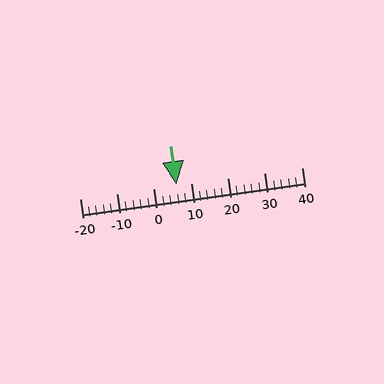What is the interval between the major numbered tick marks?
The major tick marks are spaced 10 units apart.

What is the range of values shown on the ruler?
The ruler shows values from -20 to 40.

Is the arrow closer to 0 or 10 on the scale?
The arrow is closer to 10.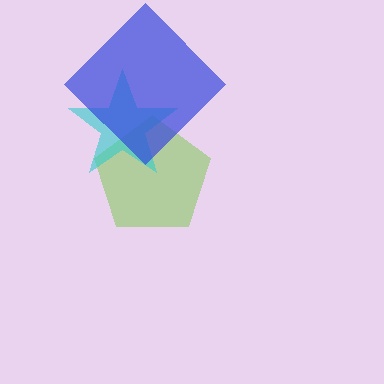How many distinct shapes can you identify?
There are 3 distinct shapes: a lime pentagon, a cyan star, a blue diamond.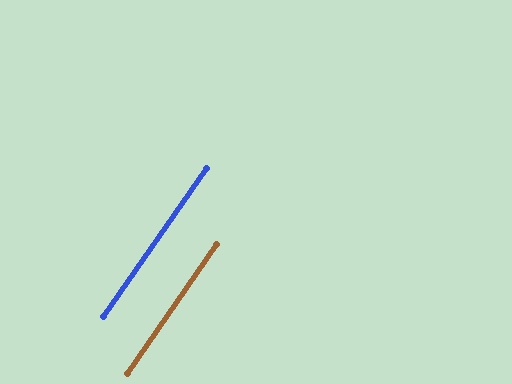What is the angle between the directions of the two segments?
Approximately 0 degrees.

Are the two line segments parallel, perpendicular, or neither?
Parallel — their directions differ by only 0.4°.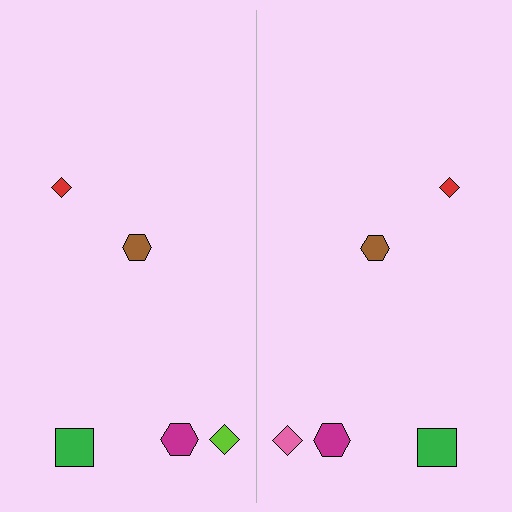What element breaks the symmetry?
The pink diamond on the right side breaks the symmetry — its mirror counterpart is lime.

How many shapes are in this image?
There are 10 shapes in this image.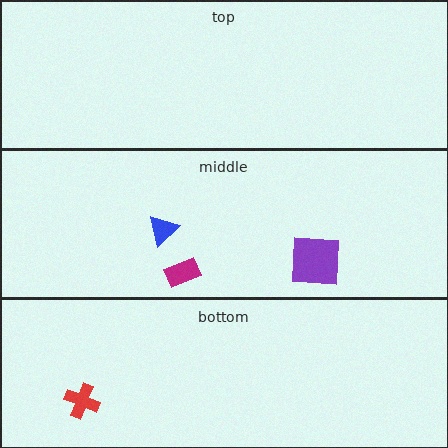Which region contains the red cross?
The bottom region.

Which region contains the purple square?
The middle region.